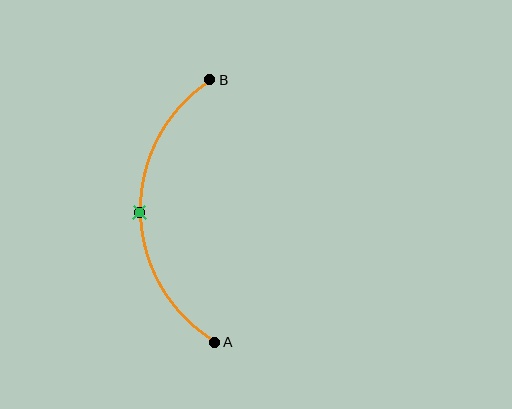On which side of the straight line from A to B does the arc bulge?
The arc bulges to the left of the straight line connecting A and B.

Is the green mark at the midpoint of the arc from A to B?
Yes. The green mark lies on the arc at equal arc-length from both A and B — it is the arc midpoint.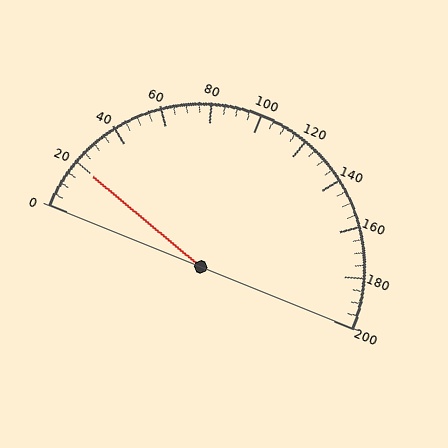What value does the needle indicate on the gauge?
The needle indicates approximately 20.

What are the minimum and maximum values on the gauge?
The gauge ranges from 0 to 200.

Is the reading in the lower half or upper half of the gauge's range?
The reading is in the lower half of the range (0 to 200).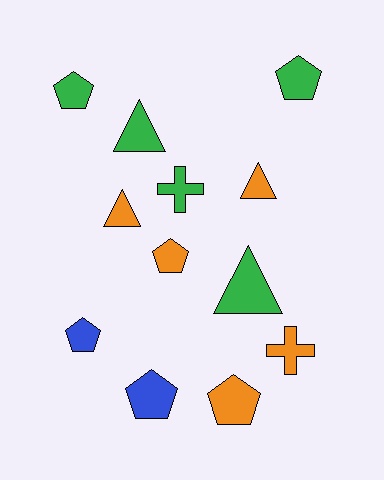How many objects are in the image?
There are 12 objects.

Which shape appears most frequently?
Pentagon, with 6 objects.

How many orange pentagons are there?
There are 2 orange pentagons.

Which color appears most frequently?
Orange, with 5 objects.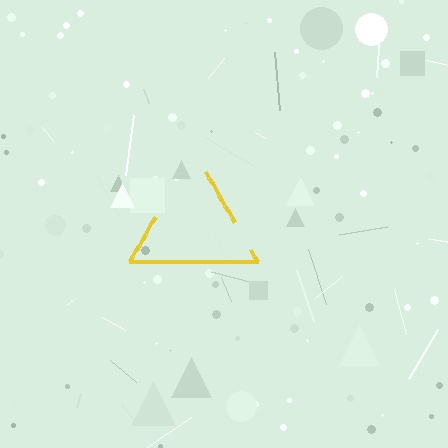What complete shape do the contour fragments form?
The contour fragments form a triangle.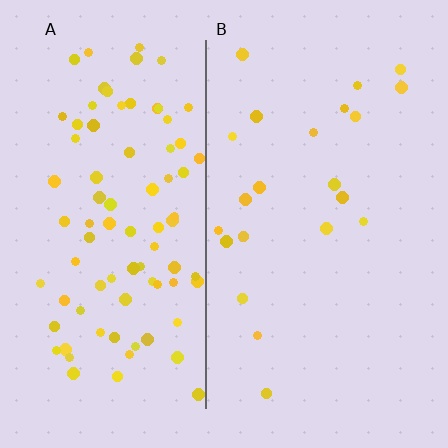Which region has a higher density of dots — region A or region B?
A (the left).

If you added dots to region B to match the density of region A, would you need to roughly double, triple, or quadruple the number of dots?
Approximately quadruple.